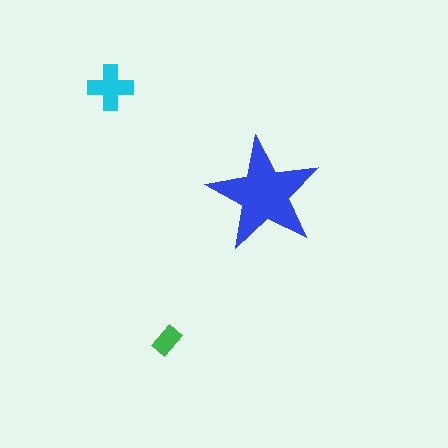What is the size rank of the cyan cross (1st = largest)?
2nd.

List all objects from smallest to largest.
The green rectangle, the cyan cross, the blue star.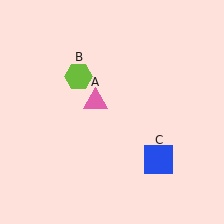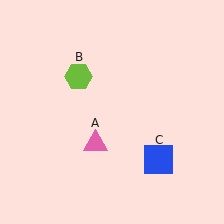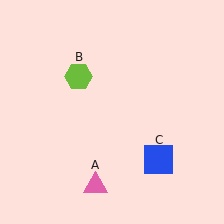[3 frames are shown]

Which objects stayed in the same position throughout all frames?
Lime hexagon (object B) and blue square (object C) remained stationary.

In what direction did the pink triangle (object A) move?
The pink triangle (object A) moved down.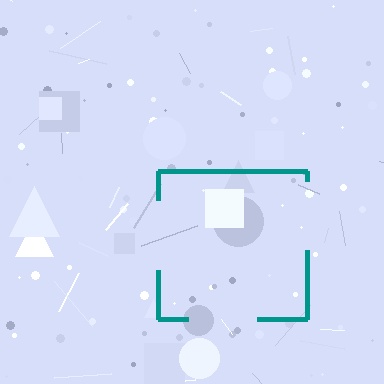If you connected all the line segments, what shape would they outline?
They would outline a square.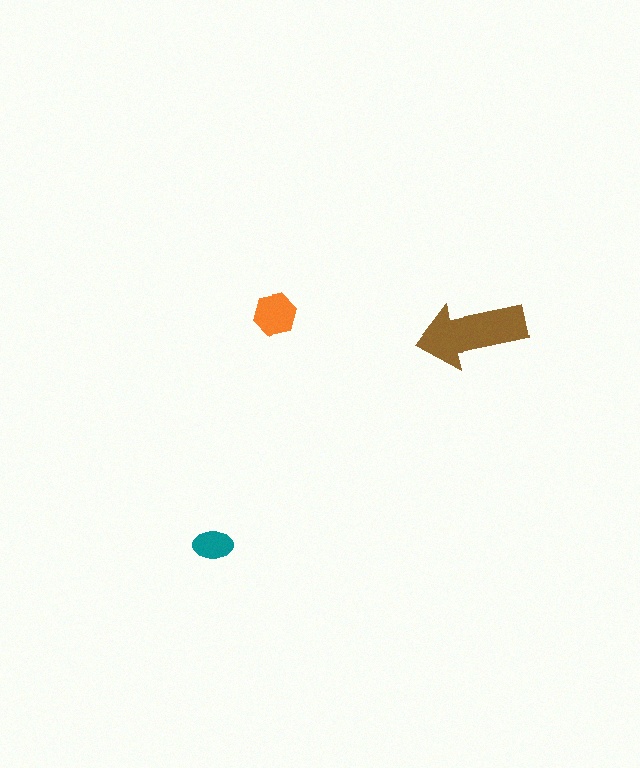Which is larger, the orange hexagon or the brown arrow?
The brown arrow.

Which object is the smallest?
The teal ellipse.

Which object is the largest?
The brown arrow.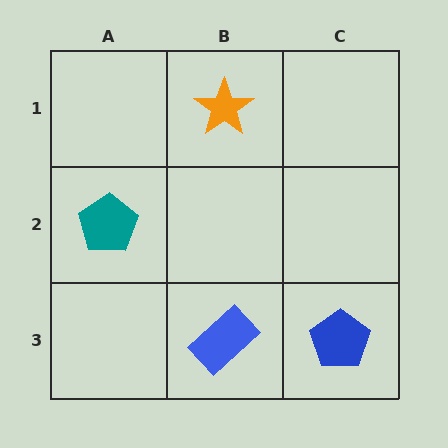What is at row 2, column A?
A teal pentagon.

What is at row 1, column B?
An orange star.